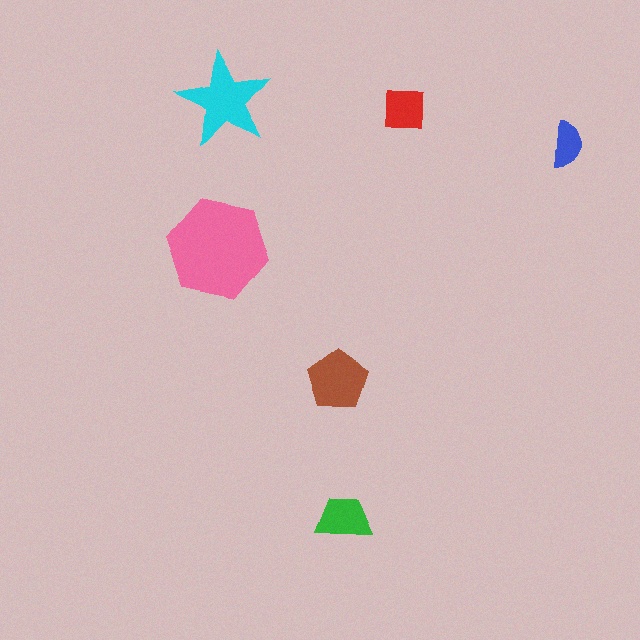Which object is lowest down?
The green trapezoid is bottommost.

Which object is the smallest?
The blue semicircle.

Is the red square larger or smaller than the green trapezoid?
Smaller.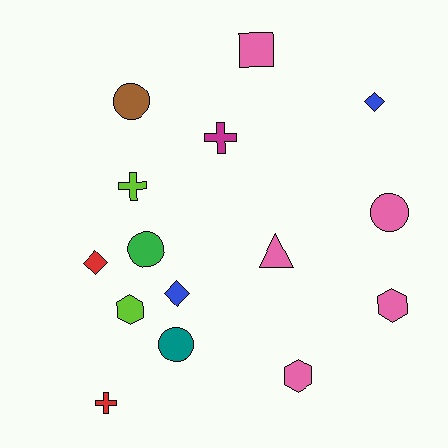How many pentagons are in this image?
There are no pentagons.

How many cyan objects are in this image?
There are no cyan objects.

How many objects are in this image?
There are 15 objects.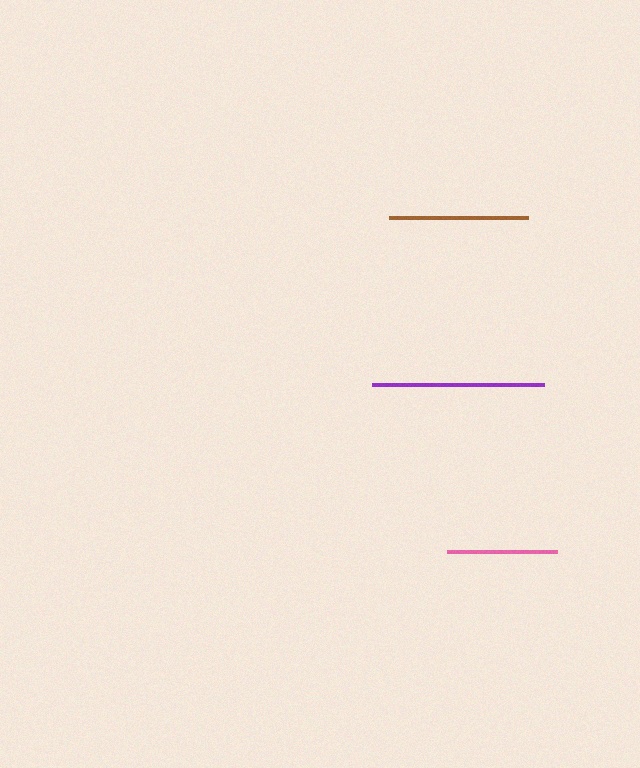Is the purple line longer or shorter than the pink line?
The purple line is longer than the pink line.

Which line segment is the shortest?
The pink line is the shortest at approximately 110 pixels.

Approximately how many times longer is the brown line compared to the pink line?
The brown line is approximately 1.3 times the length of the pink line.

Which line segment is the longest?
The purple line is the longest at approximately 172 pixels.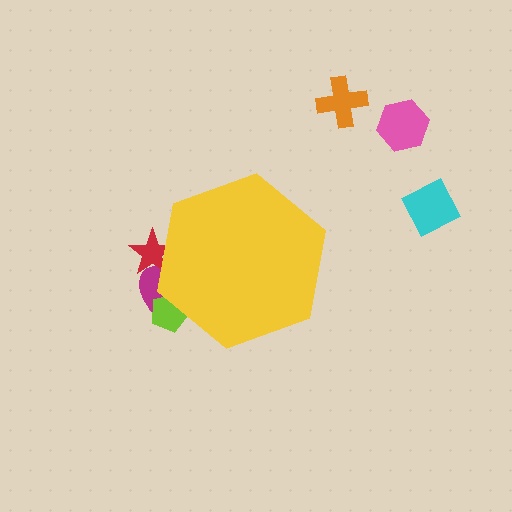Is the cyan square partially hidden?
No, the cyan square is fully visible.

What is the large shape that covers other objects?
A yellow hexagon.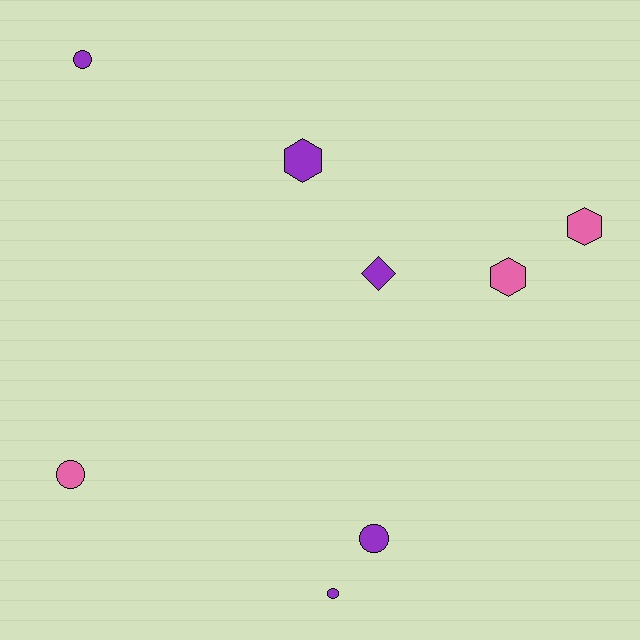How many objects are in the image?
There are 8 objects.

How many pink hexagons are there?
There are 2 pink hexagons.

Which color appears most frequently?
Purple, with 5 objects.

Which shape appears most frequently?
Circle, with 4 objects.